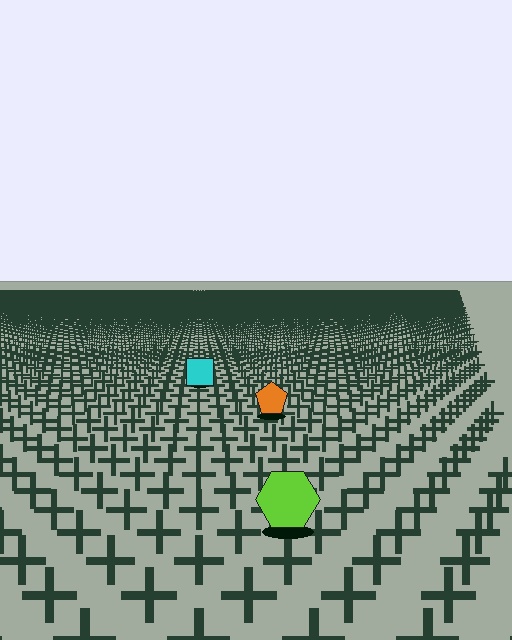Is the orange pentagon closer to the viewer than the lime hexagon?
No. The lime hexagon is closer — you can tell from the texture gradient: the ground texture is coarser near it.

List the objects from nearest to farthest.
From nearest to farthest: the lime hexagon, the orange pentagon, the cyan square.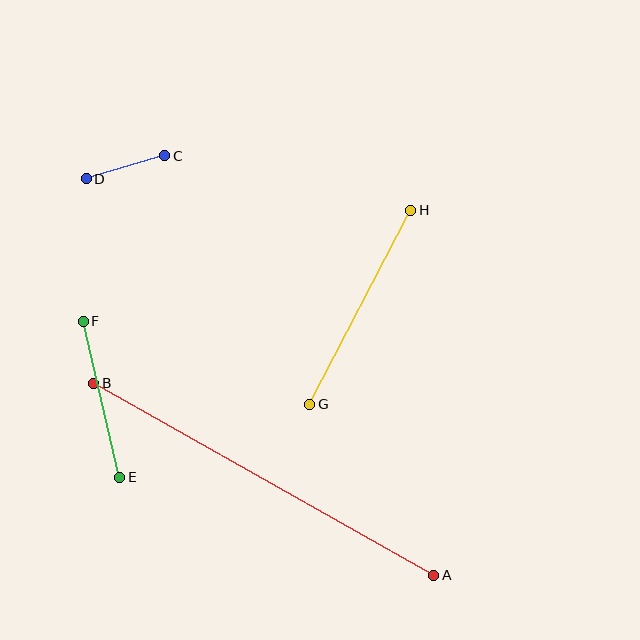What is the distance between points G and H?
The distance is approximately 219 pixels.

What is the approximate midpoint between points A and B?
The midpoint is at approximately (264, 479) pixels.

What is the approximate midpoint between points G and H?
The midpoint is at approximately (360, 307) pixels.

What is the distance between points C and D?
The distance is approximately 82 pixels.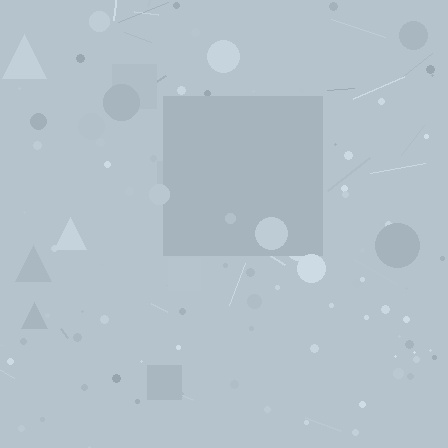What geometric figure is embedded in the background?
A square is embedded in the background.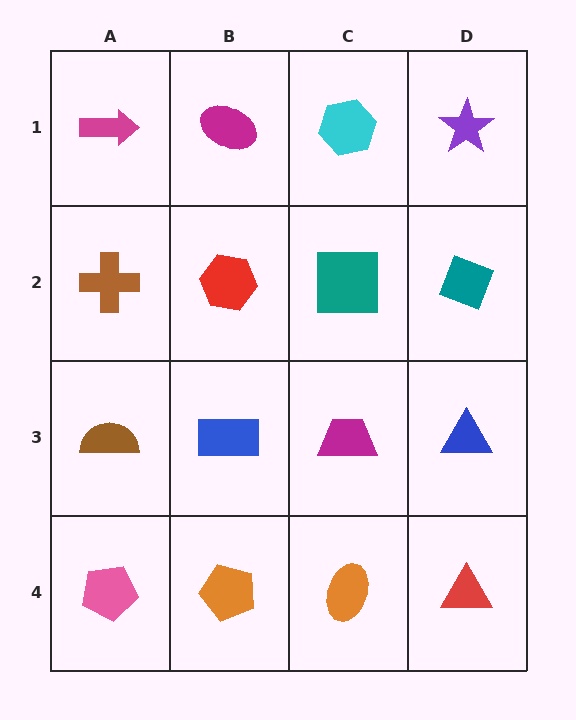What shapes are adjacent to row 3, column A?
A brown cross (row 2, column A), a pink pentagon (row 4, column A), a blue rectangle (row 3, column B).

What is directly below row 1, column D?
A teal diamond.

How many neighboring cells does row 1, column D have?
2.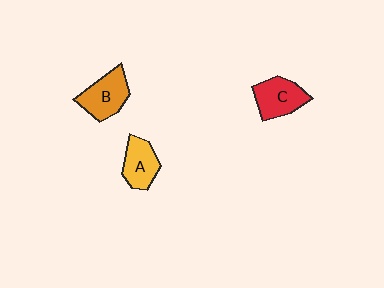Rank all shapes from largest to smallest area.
From largest to smallest: B (orange), C (red), A (yellow).